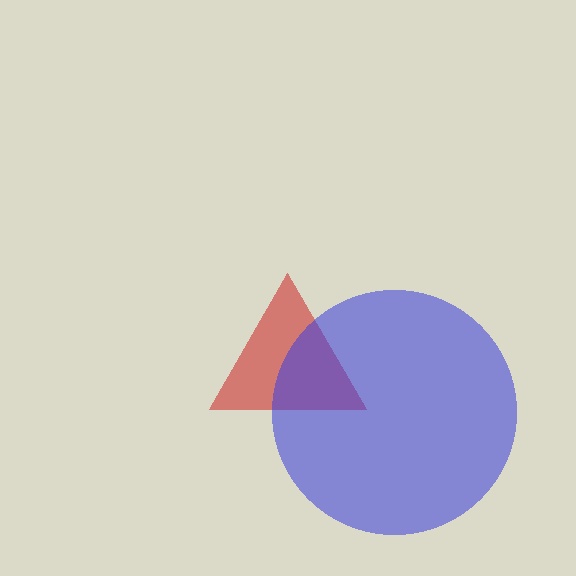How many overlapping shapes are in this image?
There are 2 overlapping shapes in the image.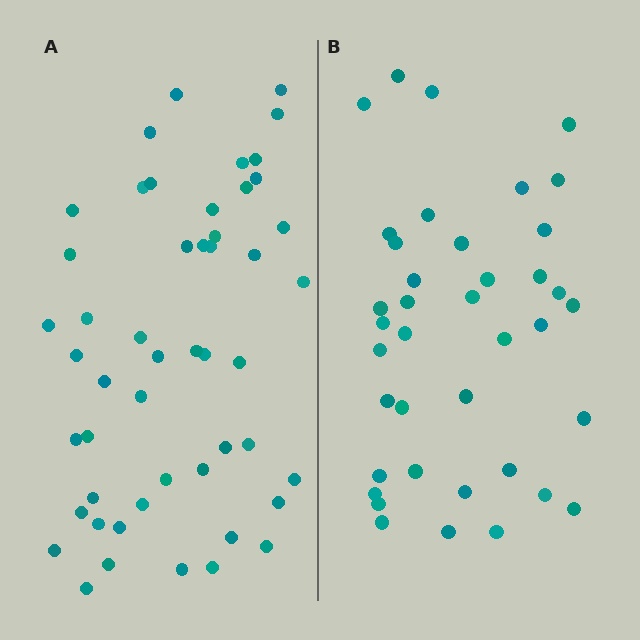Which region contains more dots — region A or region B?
Region A (the left region) has more dots.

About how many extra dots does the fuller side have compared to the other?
Region A has roughly 12 or so more dots than region B.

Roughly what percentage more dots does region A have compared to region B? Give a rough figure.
About 30% more.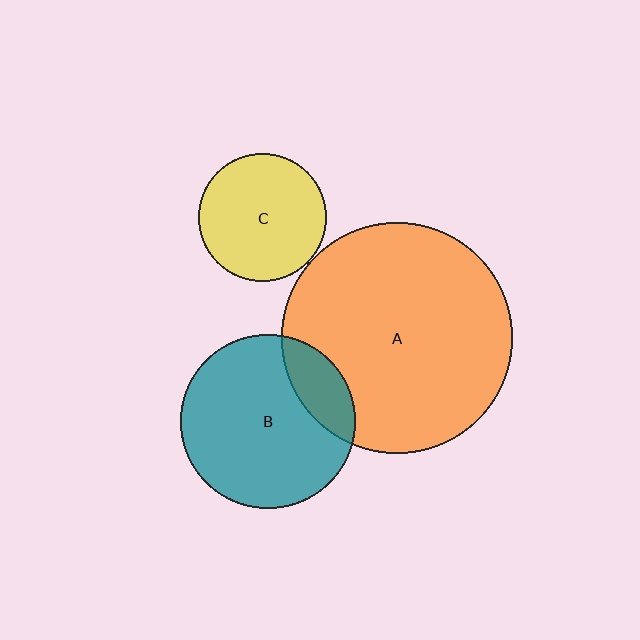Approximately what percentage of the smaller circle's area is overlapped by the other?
Approximately 20%.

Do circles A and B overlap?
Yes.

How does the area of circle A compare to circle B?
Approximately 1.7 times.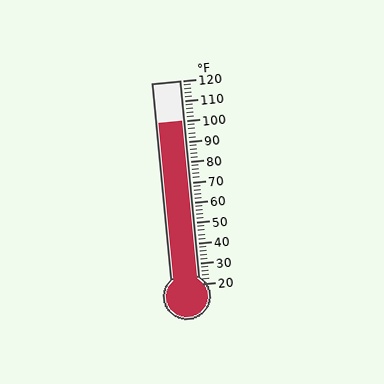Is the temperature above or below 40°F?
The temperature is above 40°F.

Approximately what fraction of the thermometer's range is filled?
The thermometer is filled to approximately 80% of its range.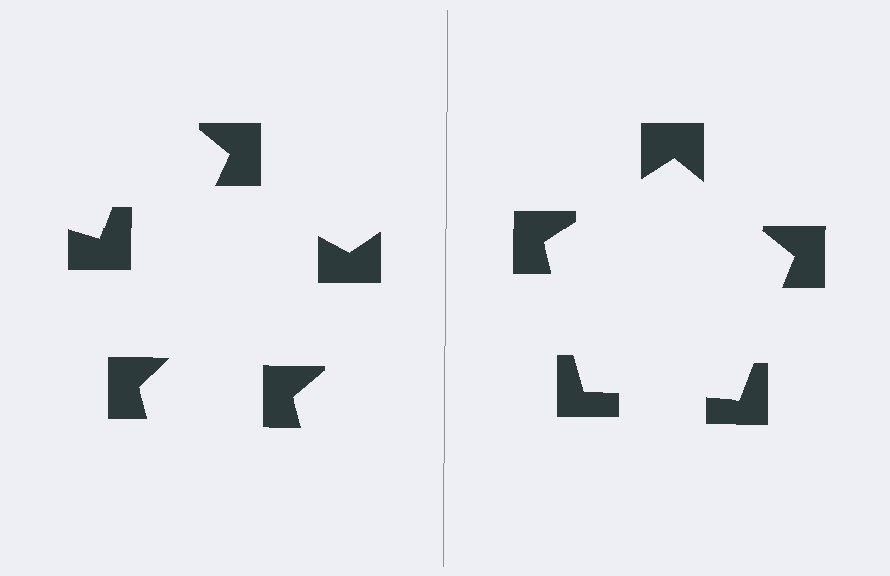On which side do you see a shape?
An illusory pentagon appears on the right side. On the left side the wedge cuts are rotated, so no coherent shape forms.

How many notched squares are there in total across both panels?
10 — 5 on each side.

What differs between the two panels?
The notched squares are positioned identically on both sides; only the wedge orientations differ. On the right they align to a pentagon; on the left they are misaligned.